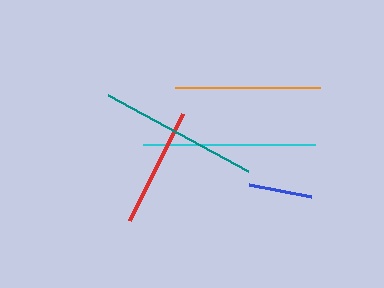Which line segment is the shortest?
The blue line is the shortest at approximately 63 pixels.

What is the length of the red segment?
The red segment is approximately 119 pixels long.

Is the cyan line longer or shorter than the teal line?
The cyan line is longer than the teal line.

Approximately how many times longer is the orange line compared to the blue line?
The orange line is approximately 2.3 times the length of the blue line.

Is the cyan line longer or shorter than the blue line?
The cyan line is longer than the blue line.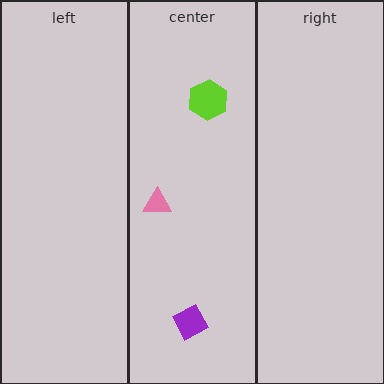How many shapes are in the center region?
3.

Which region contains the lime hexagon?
The center region.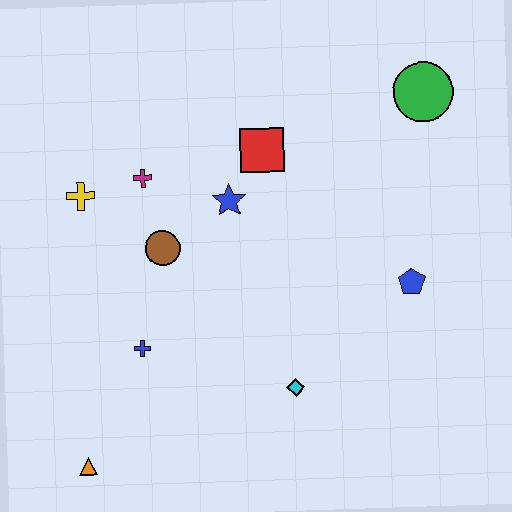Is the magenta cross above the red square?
No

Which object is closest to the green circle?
The red square is closest to the green circle.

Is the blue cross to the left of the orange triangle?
No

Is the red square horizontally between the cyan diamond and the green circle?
No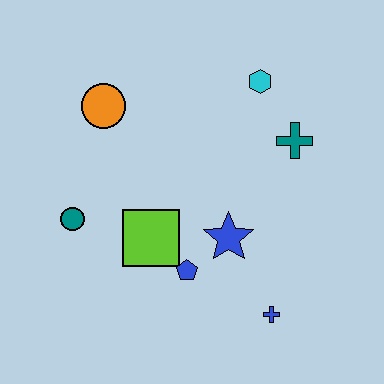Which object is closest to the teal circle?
The lime square is closest to the teal circle.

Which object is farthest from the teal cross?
The teal circle is farthest from the teal cross.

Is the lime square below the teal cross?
Yes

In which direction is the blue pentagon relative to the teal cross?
The blue pentagon is below the teal cross.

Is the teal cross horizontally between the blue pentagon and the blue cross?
No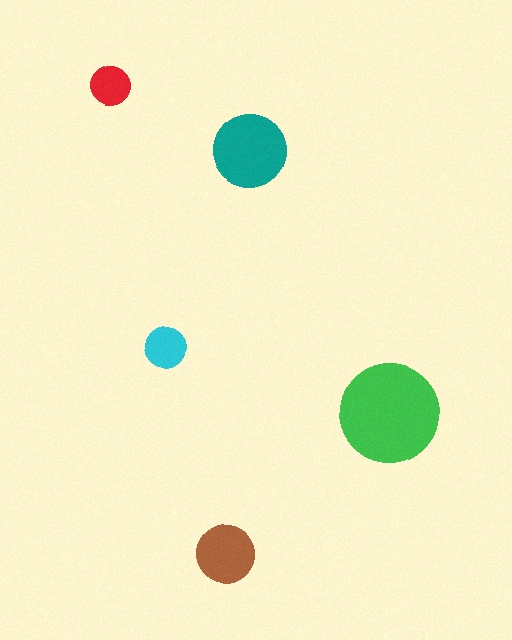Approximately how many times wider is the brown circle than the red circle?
About 1.5 times wider.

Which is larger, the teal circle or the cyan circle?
The teal one.